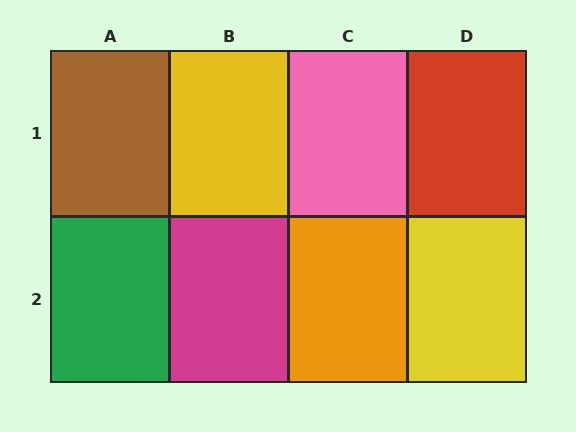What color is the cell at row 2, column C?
Orange.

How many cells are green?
1 cell is green.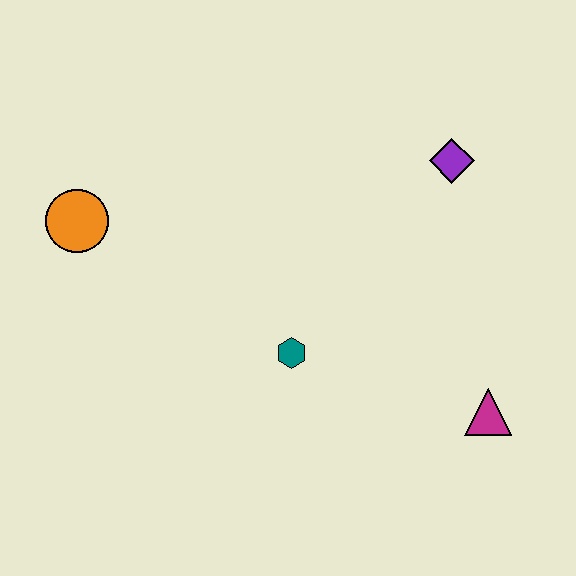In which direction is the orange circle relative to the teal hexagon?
The orange circle is to the left of the teal hexagon.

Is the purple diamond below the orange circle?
No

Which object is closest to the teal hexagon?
The magenta triangle is closest to the teal hexagon.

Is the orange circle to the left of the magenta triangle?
Yes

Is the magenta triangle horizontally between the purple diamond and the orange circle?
No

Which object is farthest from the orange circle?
The magenta triangle is farthest from the orange circle.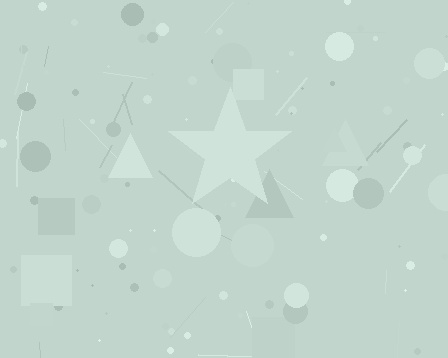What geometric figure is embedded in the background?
A star is embedded in the background.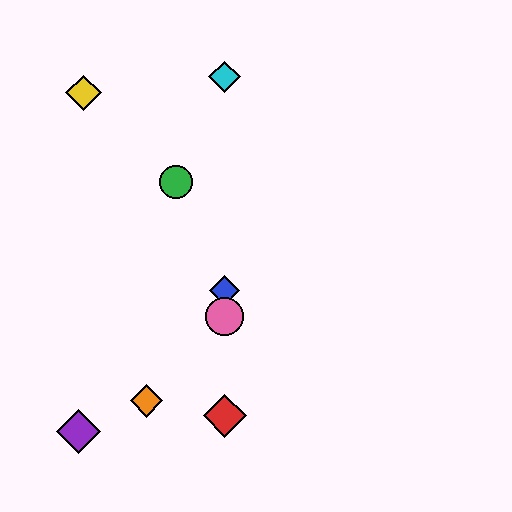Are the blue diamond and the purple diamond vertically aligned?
No, the blue diamond is at x≈225 and the purple diamond is at x≈78.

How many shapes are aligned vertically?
4 shapes (the red diamond, the blue diamond, the cyan diamond, the pink circle) are aligned vertically.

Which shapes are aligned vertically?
The red diamond, the blue diamond, the cyan diamond, the pink circle are aligned vertically.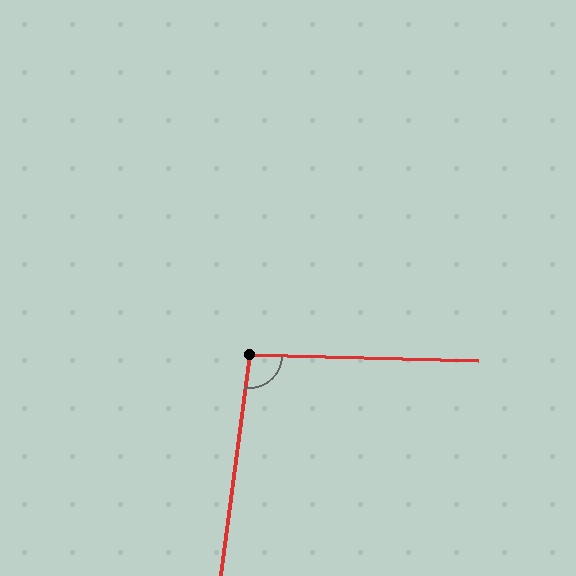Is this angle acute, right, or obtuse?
It is obtuse.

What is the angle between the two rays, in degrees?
Approximately 96 degrees.